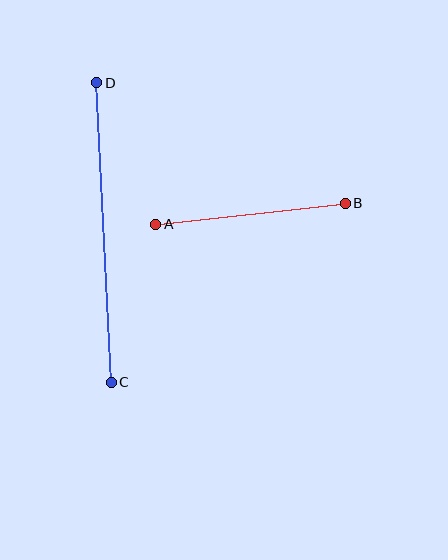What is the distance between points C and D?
The distance is approximately 300 pixels.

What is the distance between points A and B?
The distance is approximately 190 pixels.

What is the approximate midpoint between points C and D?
The midpoint is at approximately (104, 232) pixels.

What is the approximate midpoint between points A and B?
The midpoint is at approximately (250, 214) pixels.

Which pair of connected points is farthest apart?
Points C and D are farthest apart.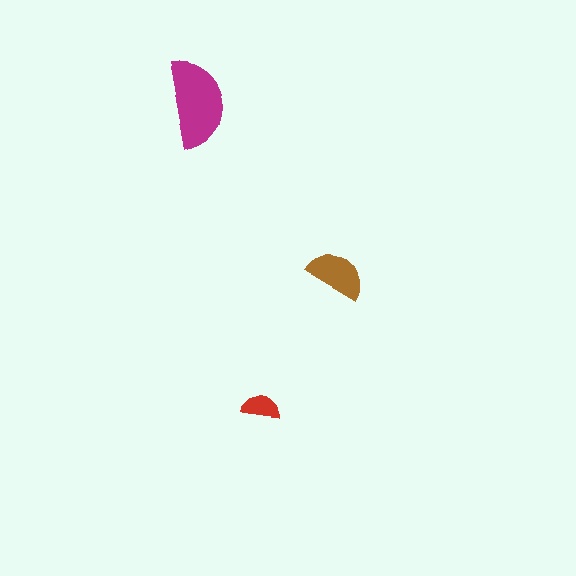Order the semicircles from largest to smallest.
the magenta one, the brown one, the red one.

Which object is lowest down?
The red semicircle is bottommost.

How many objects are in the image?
There are 3 objects in the image.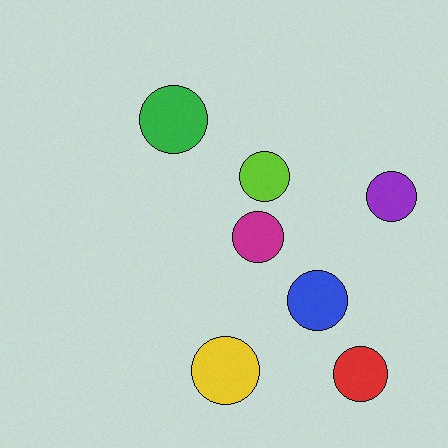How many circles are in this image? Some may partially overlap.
There are 7 circles.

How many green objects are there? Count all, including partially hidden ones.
There is 1 green object.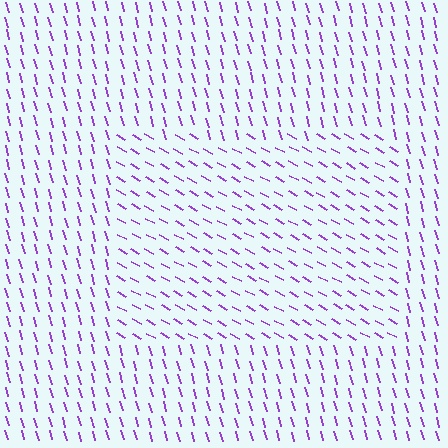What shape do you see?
I see a rectangle.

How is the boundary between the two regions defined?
The boundary is defined purely by a change in line orientation (approximately 45 degrees difference). All lines are the same color and thickness.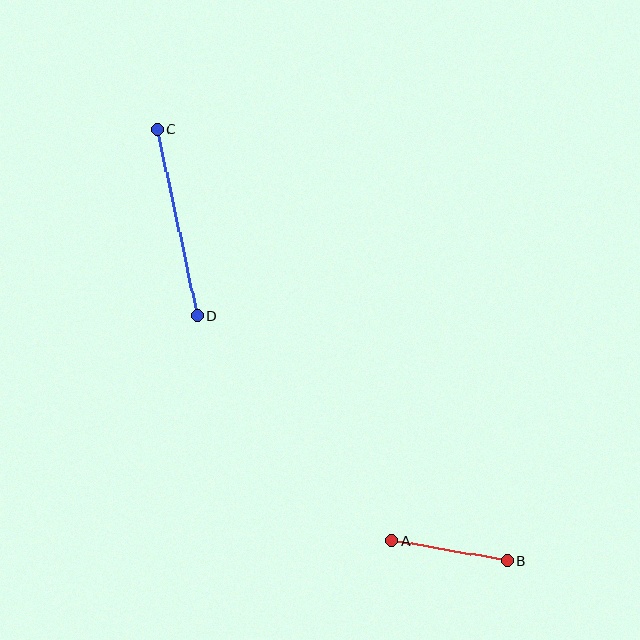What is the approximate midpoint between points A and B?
The midpoint is at approximately (449, 551) pixels.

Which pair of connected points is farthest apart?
Points C and D are farthest apart.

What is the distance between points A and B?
The distance is approximately 118 pixels.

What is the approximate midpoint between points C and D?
The midpoint is at approximately (177, 222) pixels.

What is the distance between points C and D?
The distance is approximately 191 pixels.